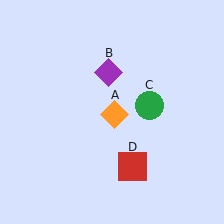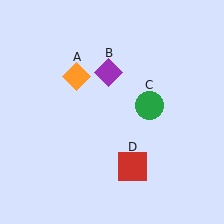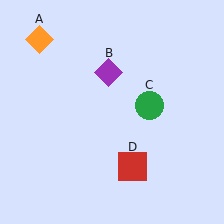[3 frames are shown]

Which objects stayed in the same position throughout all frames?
Purple diamond (object B) and green circle (object C) and red square (object D) remained stationary.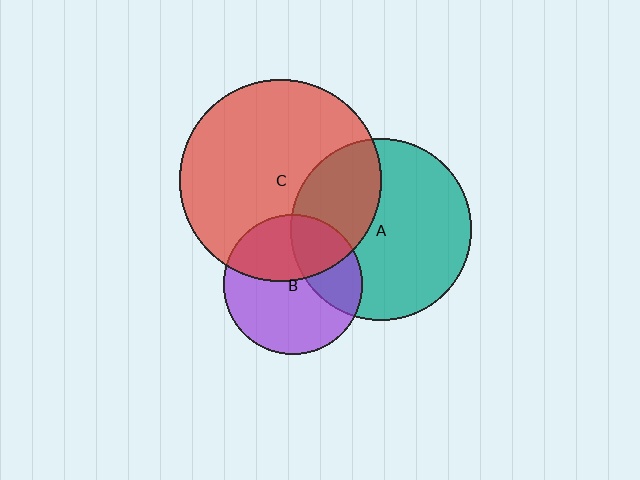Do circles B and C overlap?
Yes.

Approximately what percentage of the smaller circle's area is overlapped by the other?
Approximately 40%.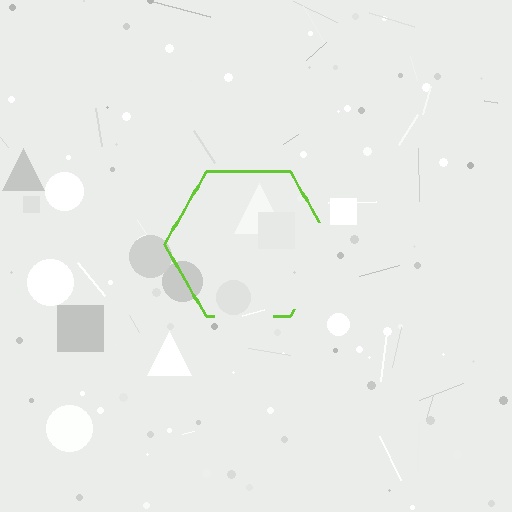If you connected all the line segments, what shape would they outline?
They would outline a hexagon.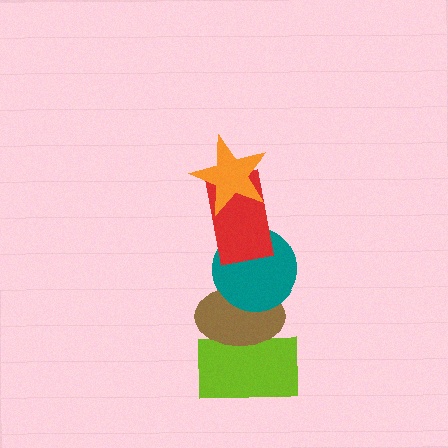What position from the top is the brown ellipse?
The brown ellipse is 4th from the top.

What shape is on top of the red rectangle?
The orange star is on top of the red rectangle.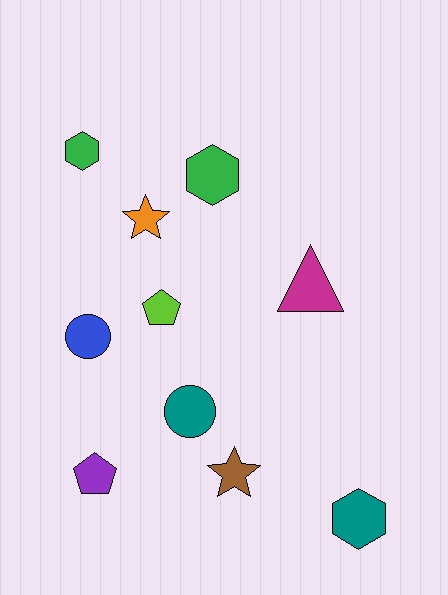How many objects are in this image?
There are 10 objects.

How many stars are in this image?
There are 2 stars.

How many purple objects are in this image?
There is 1 purple object.